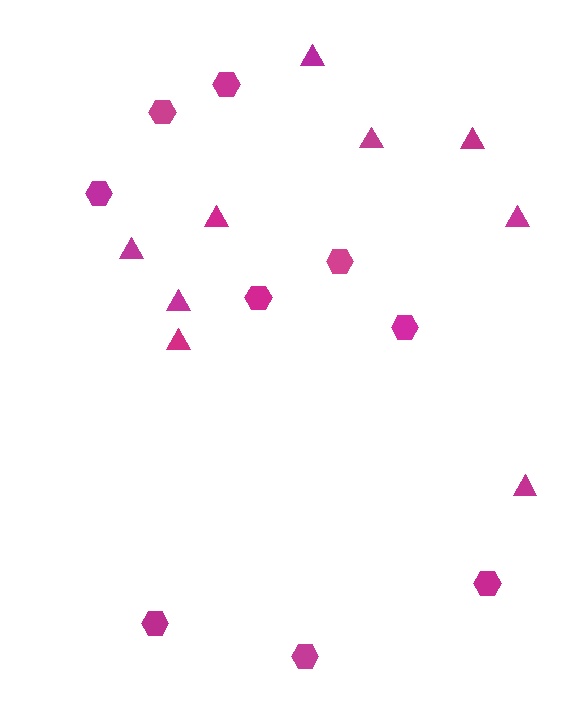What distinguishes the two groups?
There are 2 groups: one group of hexagons (9) and one group of triangles (9).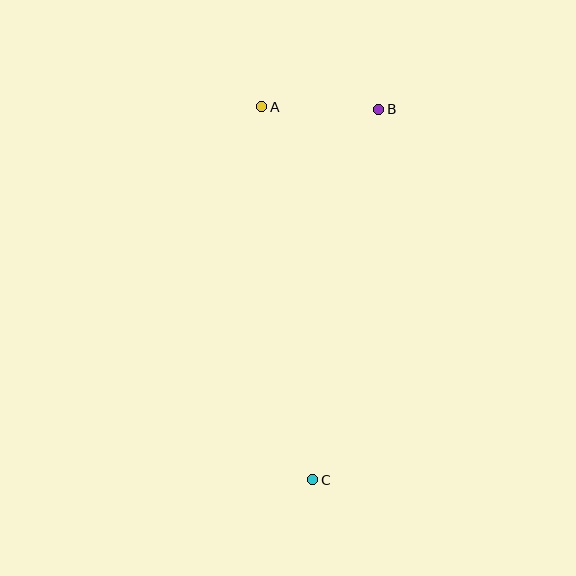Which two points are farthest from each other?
Points A and C are farthest from each other.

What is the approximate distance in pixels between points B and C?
The distance between B and C is approximately 377 pixels.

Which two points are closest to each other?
Points A and B are closest to each other.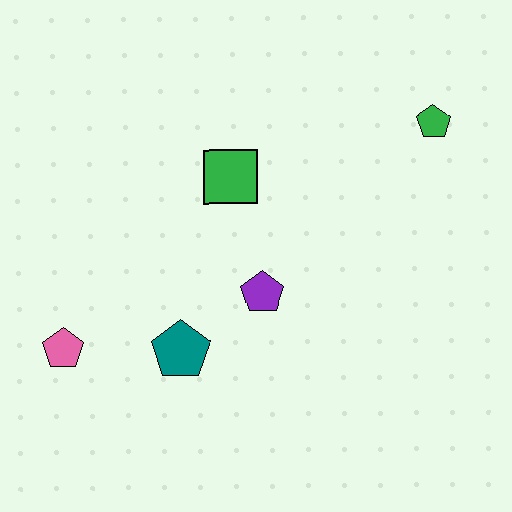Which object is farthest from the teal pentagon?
The green pentagon is farthest from the teal pentagon.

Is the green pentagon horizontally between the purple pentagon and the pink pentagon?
No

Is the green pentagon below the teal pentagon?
No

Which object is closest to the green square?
The purple pentagon is closest to the green square.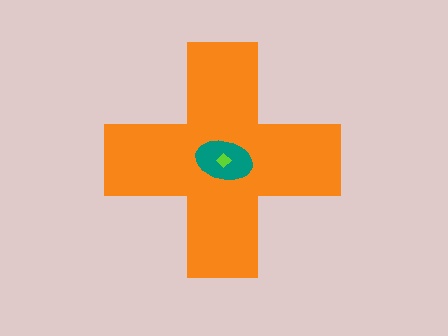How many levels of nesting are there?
3.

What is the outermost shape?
The orange cross.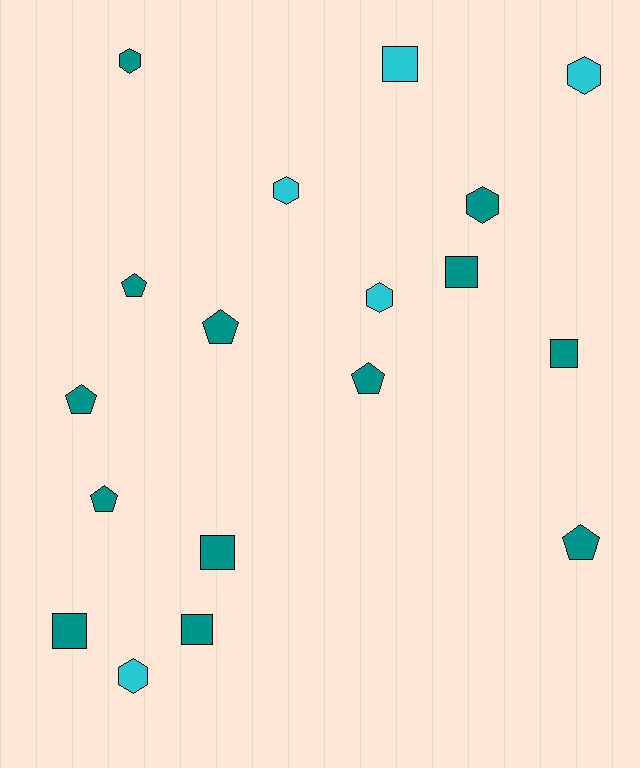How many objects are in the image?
There are 18 objects.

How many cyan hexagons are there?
There are 4 cyan hexagons.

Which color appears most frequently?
Teal, with 13 objects.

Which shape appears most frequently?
Pentagon, with 6 objects.